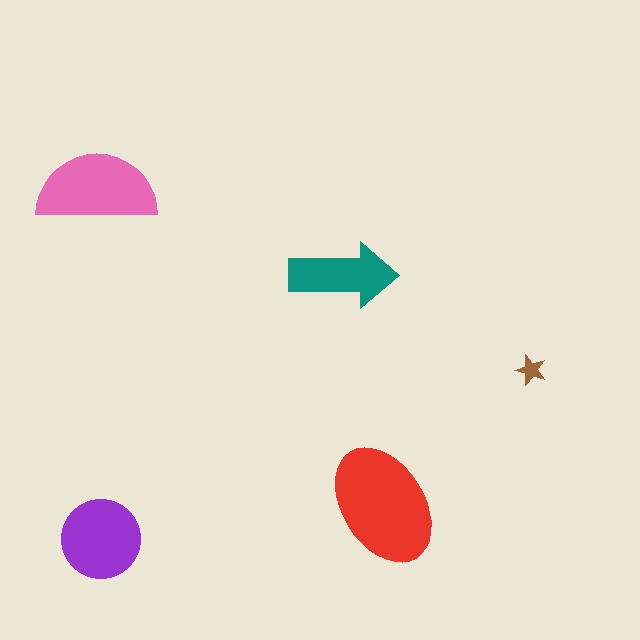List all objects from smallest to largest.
The brown star, the teal arrow, the purple circle, the pink semicircle, the red ellipse.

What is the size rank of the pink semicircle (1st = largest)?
2nd.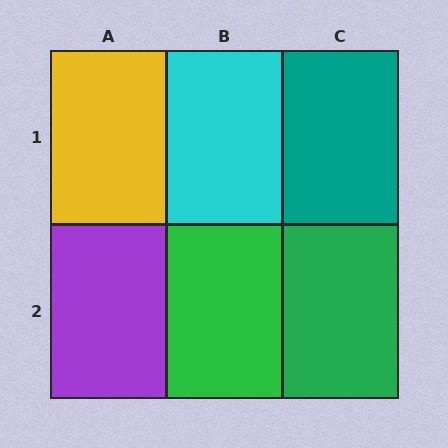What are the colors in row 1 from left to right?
Yellow, cyan, teal.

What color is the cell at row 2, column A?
Purple.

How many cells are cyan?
1 cell is cyan.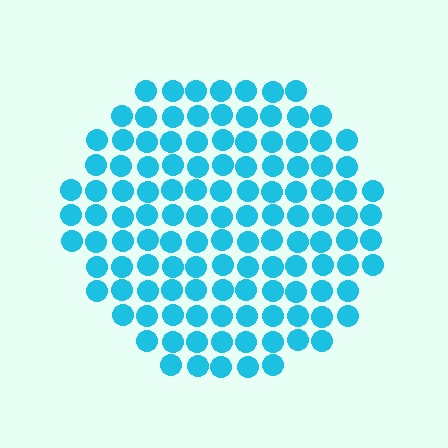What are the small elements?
The small elements are circles.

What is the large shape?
The large shape is a circle.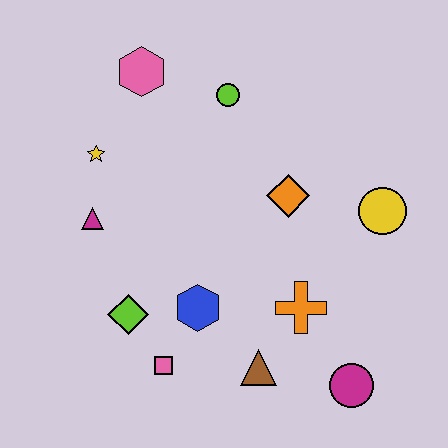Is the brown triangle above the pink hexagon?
No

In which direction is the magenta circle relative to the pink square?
The magenta circle is to the right of the pink square.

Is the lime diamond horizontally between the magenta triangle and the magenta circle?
Yes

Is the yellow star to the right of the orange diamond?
No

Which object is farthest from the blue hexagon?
The pink hexagon is farthest from the blue hexagon.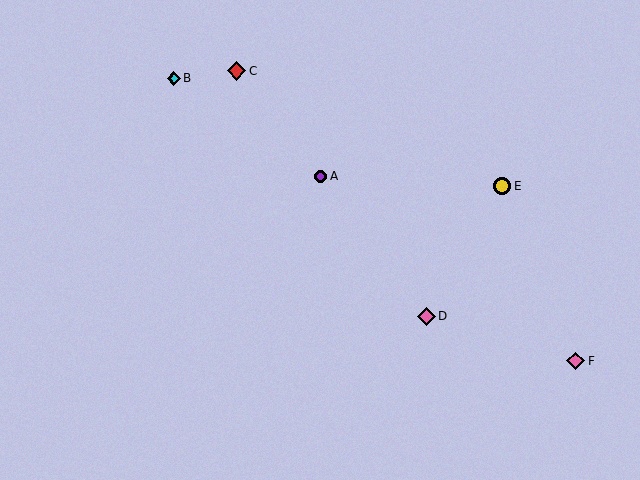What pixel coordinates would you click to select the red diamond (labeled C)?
Click at (237, 71) to select the red diamond C.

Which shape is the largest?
The red diamond (labeled C) is the largest.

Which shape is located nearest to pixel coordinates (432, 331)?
The pink diamond (labeled D) at (427, 316) is nearest to that location.